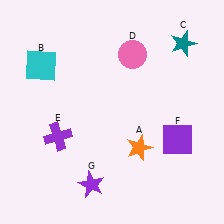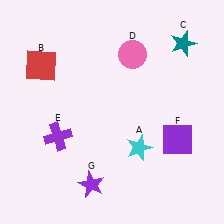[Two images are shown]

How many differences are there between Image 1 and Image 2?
There are 2 differences between the two images.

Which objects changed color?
A changed from orange to cyan. B changed from cyan to red.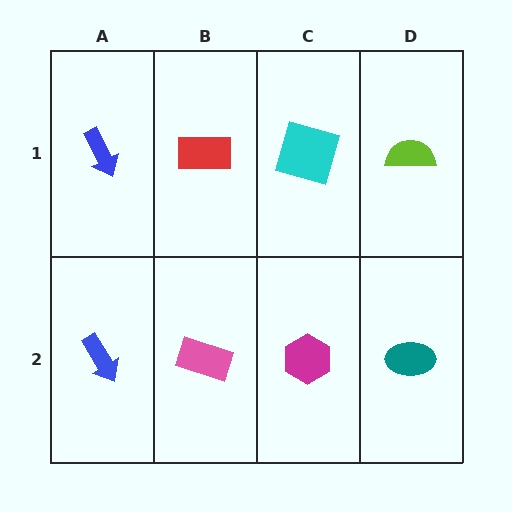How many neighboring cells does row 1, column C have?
3.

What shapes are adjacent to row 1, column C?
A magenta hexagon (row 2, column C), a red rectangle (row 1, column B), a lime semicircle (row 1, column D).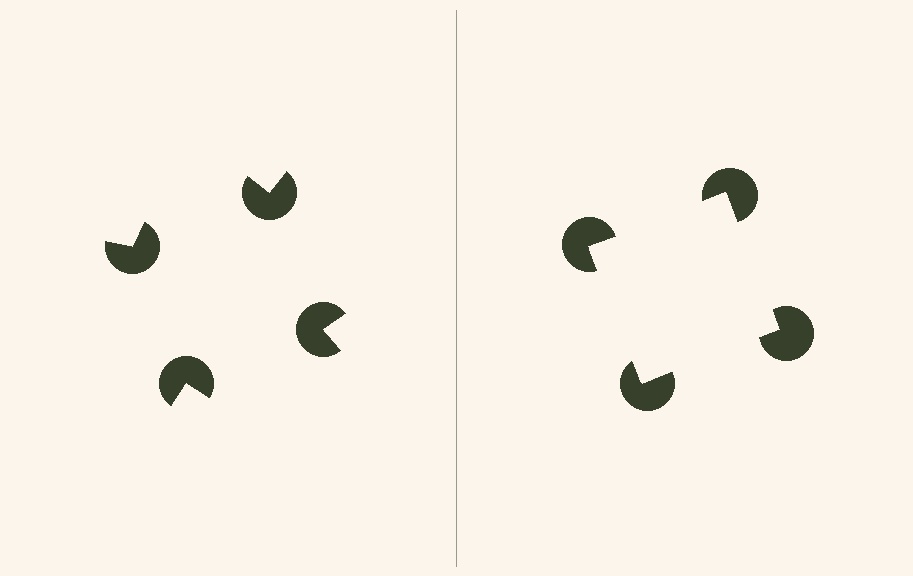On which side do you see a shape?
An illusory square appears on the right side. On the left side the wedge cuts are rotated, so no coherent shape forms.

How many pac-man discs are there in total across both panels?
8 — 4 on each side.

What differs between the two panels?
The pac-man discs are positioned identically on both sides; only the wedge orientations differ. On the right they align to a square; on the left they are misaligned.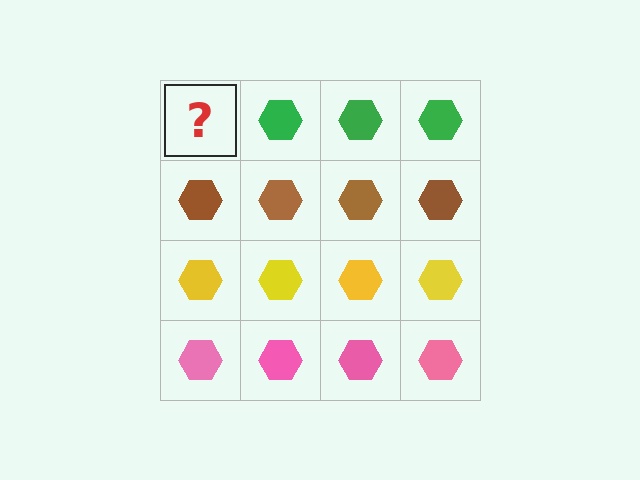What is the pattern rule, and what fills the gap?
The rule is that each row has a consistent color. The gap should be filled with a green hexagon.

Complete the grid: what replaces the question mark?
The question mark should be replaced with a green hexagon.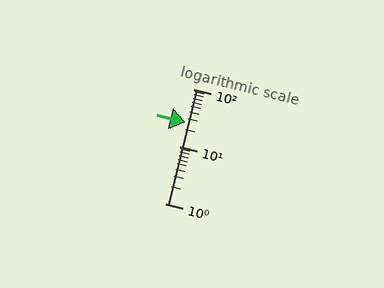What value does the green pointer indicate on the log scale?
The pointer indicates approximately 26.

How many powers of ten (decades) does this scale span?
The scale spans 2 decades, from 1 to 100.